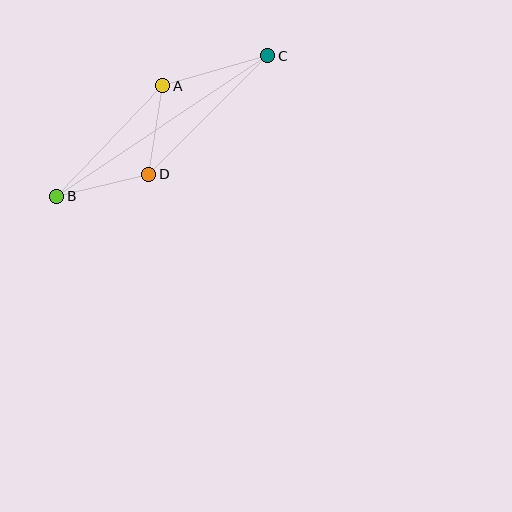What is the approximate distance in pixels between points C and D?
The distance between C and D is approximately 168 pixels.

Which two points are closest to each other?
Points A and D are closest to each other.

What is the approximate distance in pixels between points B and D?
The distance between B and D is approximately 95 pixels.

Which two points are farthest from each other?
Points B and C are farthest from each other.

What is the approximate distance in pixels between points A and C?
The distance between A and C is approximately 109 pixels.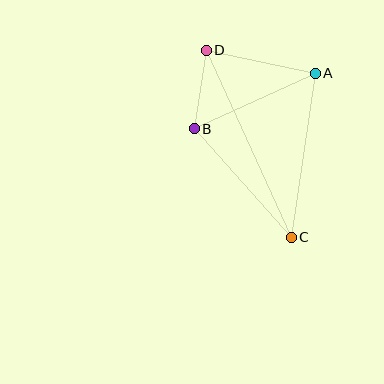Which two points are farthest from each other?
Points C and D are farthest from each other.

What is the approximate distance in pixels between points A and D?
The distance between A and D is approximately 111 pixels.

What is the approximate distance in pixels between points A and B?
The distance between A and B is approximately 133 pixels.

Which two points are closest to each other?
Points B and D are closest to each other.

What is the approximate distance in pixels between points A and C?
The distance between A and C is approximately 166 pixels.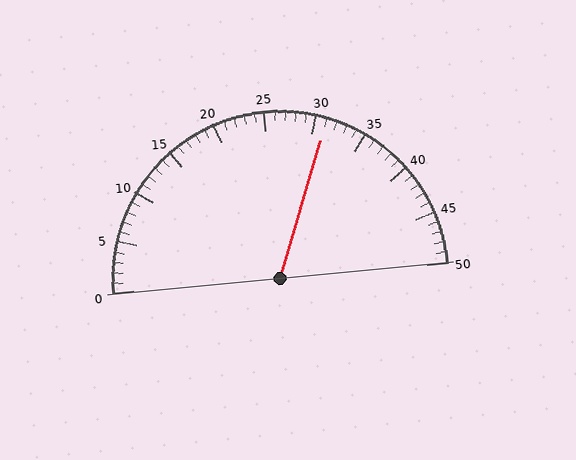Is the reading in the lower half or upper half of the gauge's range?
The reading is in the upper half of the range (0 to 50).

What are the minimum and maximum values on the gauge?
The gauge ranges from 0 to 50.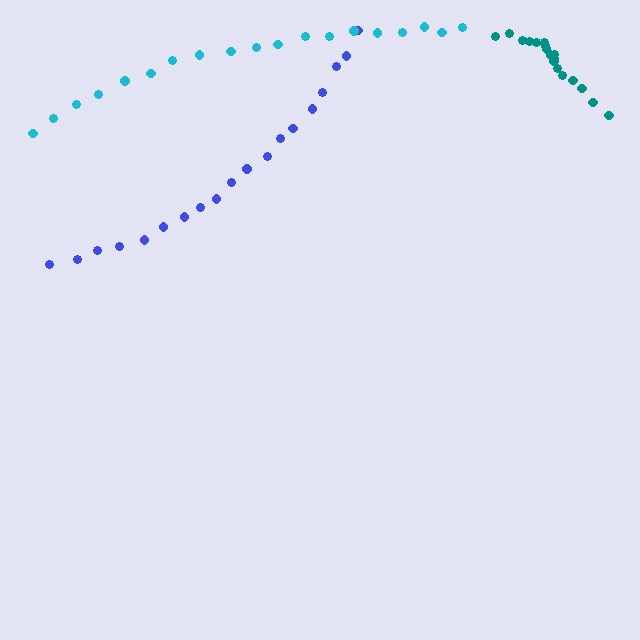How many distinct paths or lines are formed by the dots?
There are 3 distinct paths.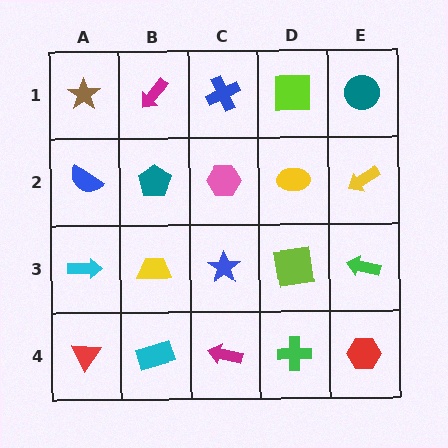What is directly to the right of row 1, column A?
A magenta arrow.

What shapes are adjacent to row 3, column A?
A blue semicircle (row 2, column A), a red triangle (row 4, column A), a yellow trapezoid (row 3, column B).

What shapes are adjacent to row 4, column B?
A yellow trapezoid (row 3, column B), a red triangle (row 4, column A), a magenta arrow (row 4, column C).